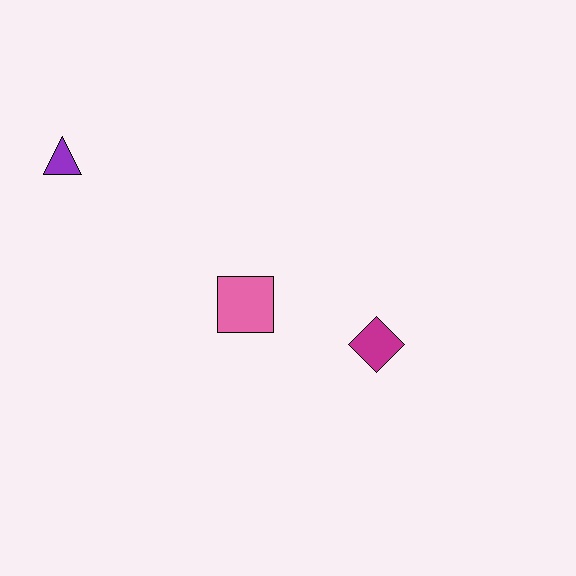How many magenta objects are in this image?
There is 1 magenta object.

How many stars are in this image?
There are no stars.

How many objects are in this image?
There are 3 objects.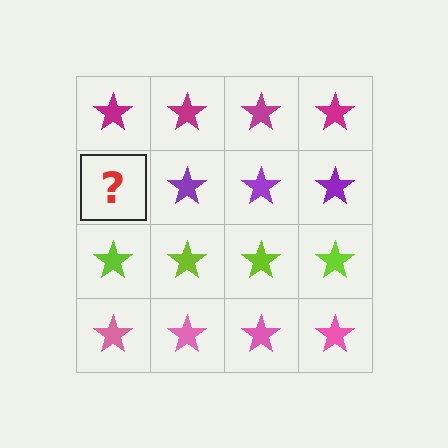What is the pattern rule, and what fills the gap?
The rule is that each row has a consistent color. The gap should be filled with a purple star.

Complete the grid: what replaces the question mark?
The question mark should be replaced with a purple star.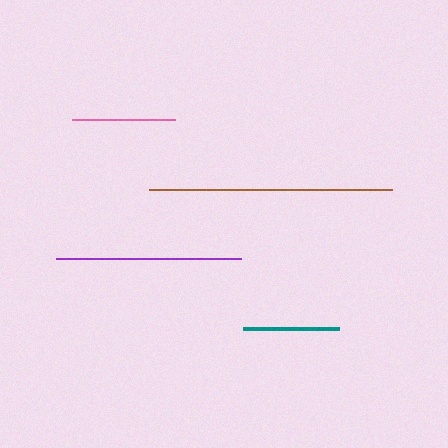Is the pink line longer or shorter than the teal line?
The pink line is longer than the teal line.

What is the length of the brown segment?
The brown segment is approximately 243 pixels long.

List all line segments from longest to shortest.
From longest to shortest: brown, purple, pink, teal.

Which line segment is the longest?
The brown line is the longest at approximately 243 pixels.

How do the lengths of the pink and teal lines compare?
The pink and teal lines are approximately the same length.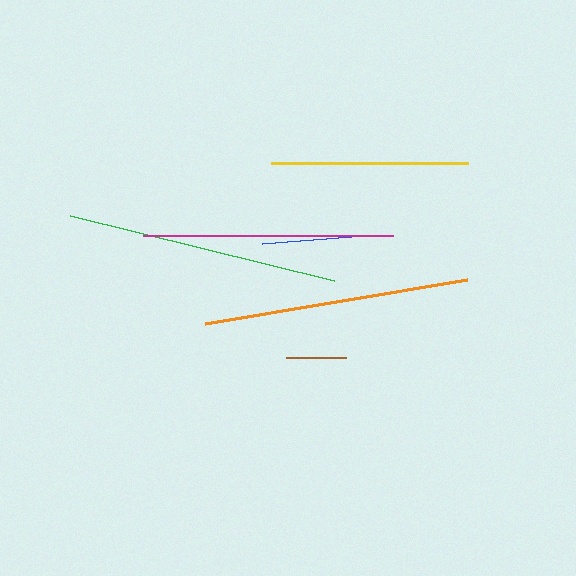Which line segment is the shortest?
The brown line is the shortest at approximately 60 pixels.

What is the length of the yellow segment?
The yellow segment is approximately 197 pixels long.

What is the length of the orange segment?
The orange segment is approximately 265 pixels long.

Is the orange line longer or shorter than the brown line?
The orange line is longer than the brown line.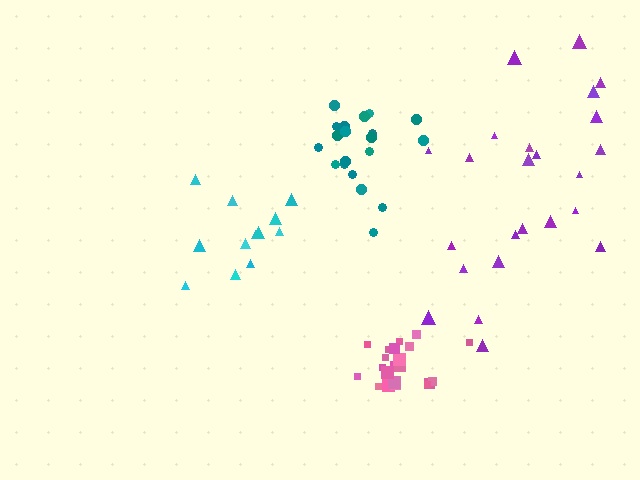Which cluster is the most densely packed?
Pink.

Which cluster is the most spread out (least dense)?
Purple.